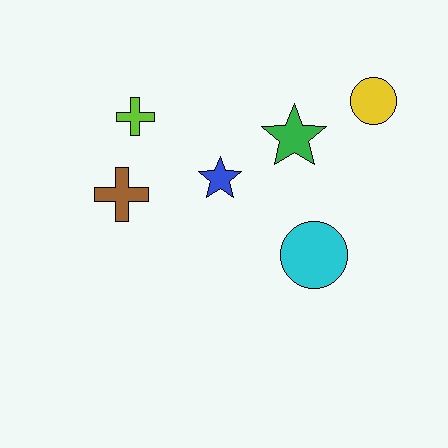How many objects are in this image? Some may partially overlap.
There are 6 objects.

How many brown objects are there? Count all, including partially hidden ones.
There is 1 brown object.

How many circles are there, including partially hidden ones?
There are 2 circles.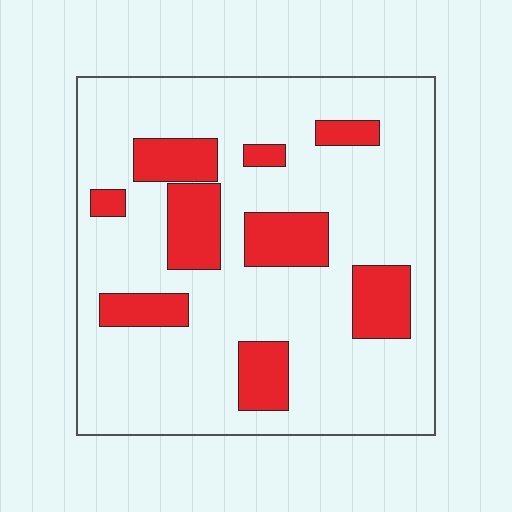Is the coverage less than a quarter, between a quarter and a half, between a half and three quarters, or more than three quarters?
Less than a quarter.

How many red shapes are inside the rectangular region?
9.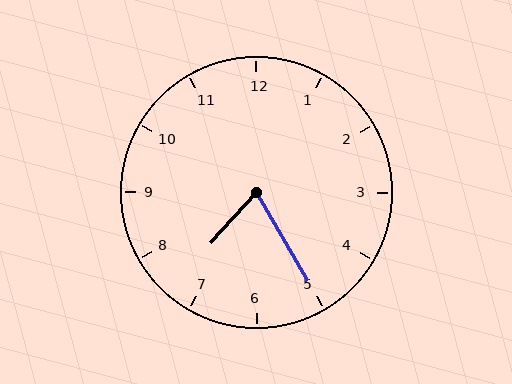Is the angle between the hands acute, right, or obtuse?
It is acute.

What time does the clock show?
7:25.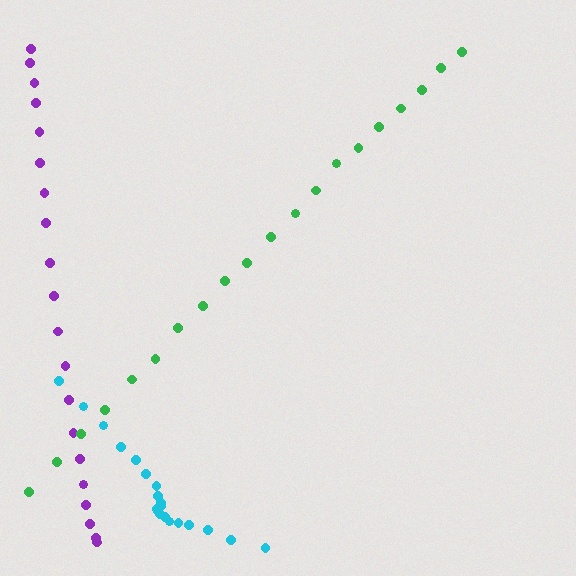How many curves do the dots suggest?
There are 3 distinct paths.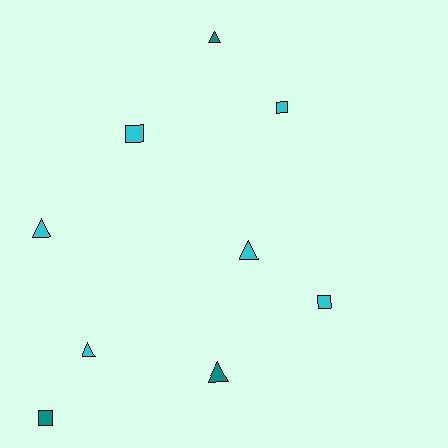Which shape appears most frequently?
Triangle, with 5 objects.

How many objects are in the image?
There are 9 objects.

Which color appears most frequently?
Cyan, with 6 objects.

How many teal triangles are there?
There are 2 teal triangles.